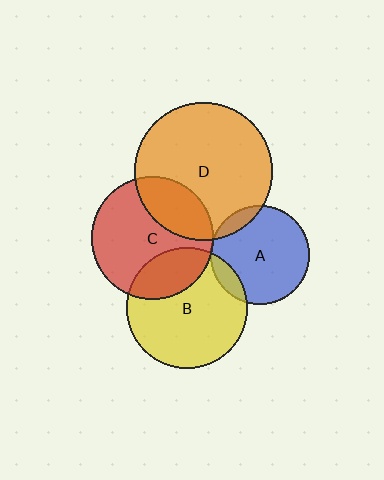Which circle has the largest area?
Circle D (orange).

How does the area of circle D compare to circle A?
Approximately 2.0 times.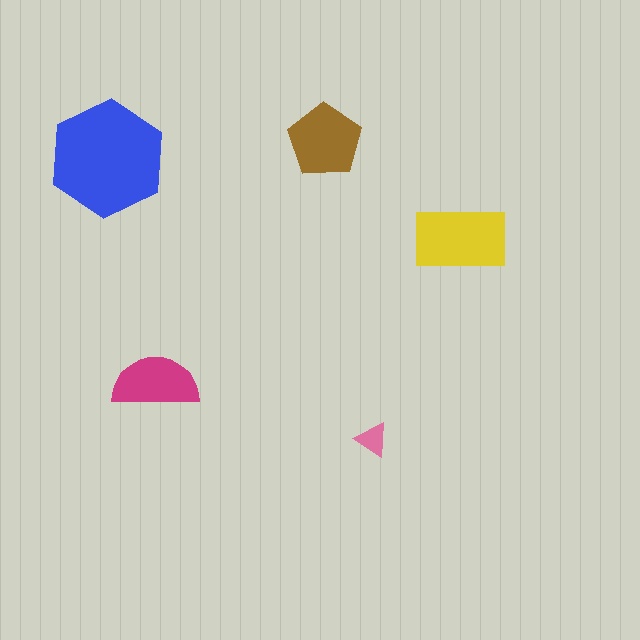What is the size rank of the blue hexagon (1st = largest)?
1st.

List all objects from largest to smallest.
The blue hexagon, the yellow rectangle, the brown pentagon, the magenta semicircle, the pink triangle.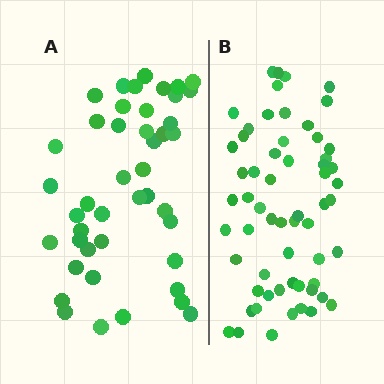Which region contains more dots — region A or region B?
Region B (the right region) has more dots.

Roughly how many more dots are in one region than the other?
Region B has approximately 15 more dots than region A.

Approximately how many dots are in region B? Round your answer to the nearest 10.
About 60 dots.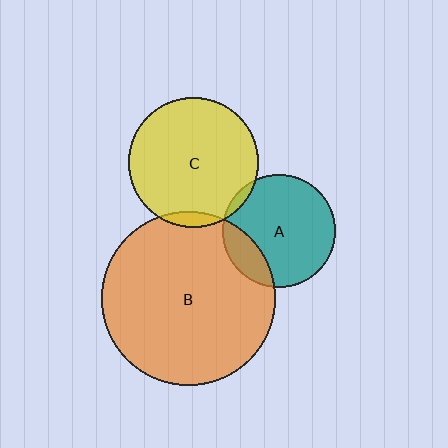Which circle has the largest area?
Circle B (orange).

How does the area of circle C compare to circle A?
Approximately 1.3 times.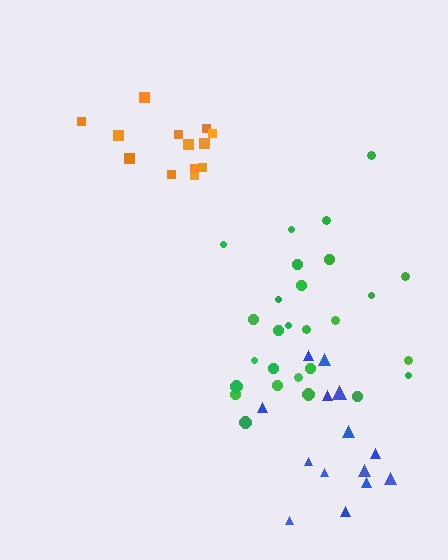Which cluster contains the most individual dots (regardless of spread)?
Green (27).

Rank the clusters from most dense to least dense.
orange, green, blue.